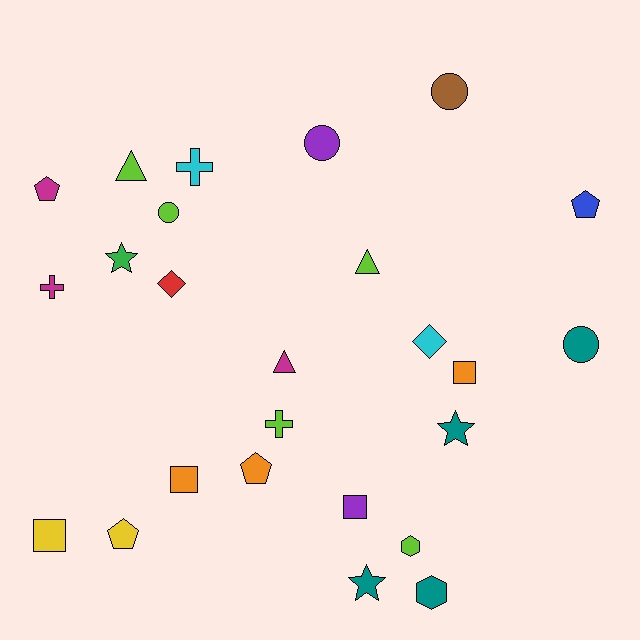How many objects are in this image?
There are 25 objects.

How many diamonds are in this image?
There are 2 diamonds.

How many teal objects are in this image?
There are 4 teal objects.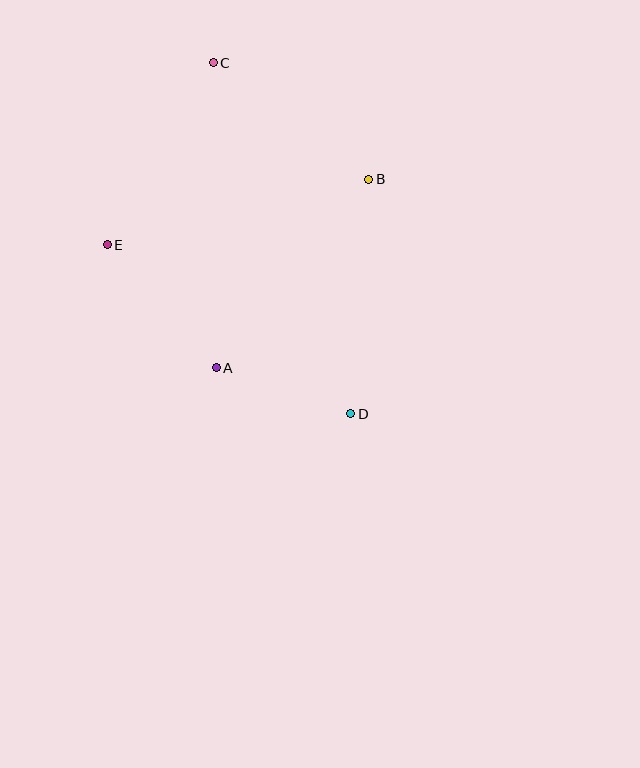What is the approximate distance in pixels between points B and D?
The distance between B and D is approximately 235 pixels.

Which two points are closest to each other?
Points A and D are closest to each other.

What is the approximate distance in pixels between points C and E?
The distance between C and E is approximately 210 pixels.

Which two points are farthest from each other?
Points C and D are farthest from each other.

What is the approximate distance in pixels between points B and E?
The distance between B and E is approximately 270 pixels.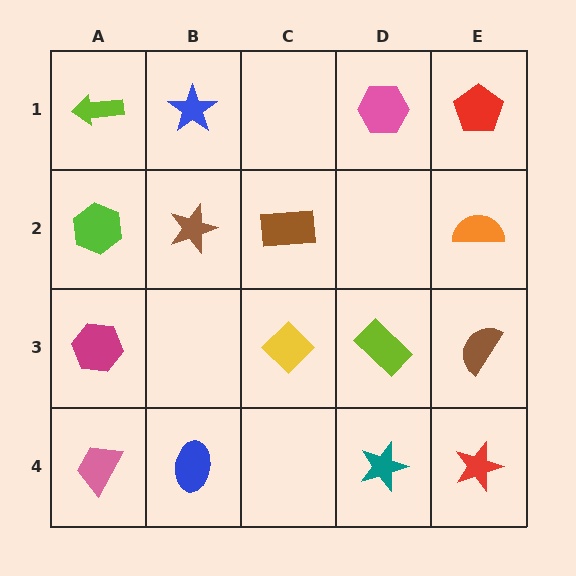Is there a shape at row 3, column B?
No, that cell is empty.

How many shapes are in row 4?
4 shapes.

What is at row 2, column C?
A brown rectangle.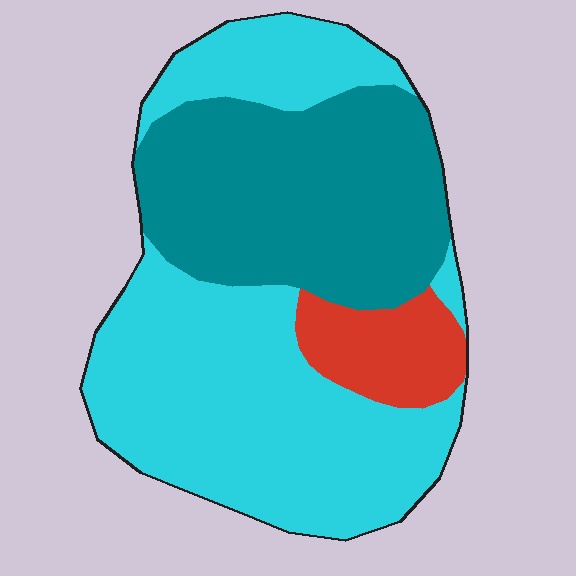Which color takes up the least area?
Red, at roughly 10%.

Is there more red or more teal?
Teal.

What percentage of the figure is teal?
Teal covers roughly 35% of the figure.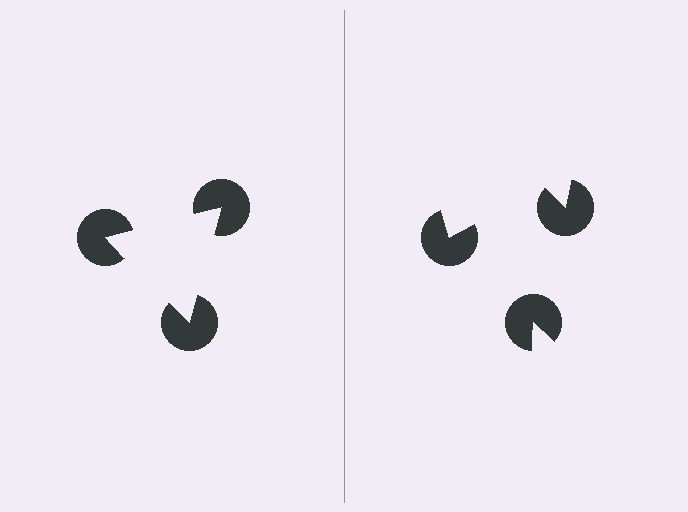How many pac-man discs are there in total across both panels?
6 — 3 on each side.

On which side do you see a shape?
An illusory triangle appears on the left side. On the right side the wedge cuts are rotated, so no coherent shape forms.